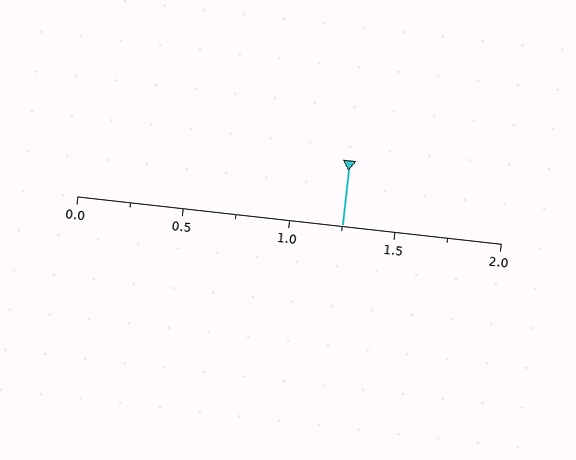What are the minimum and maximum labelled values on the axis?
The axis runs from 0.0 to 2.0.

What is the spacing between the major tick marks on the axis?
The major ticks are spaced 0.5 apart.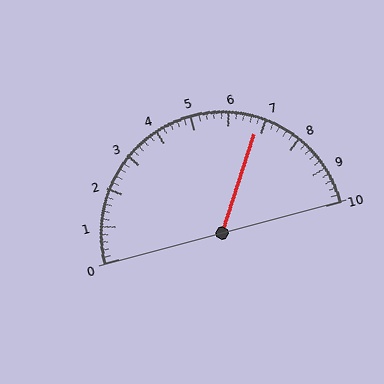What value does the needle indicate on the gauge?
The needle indicates approximately 6.8.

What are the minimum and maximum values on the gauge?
The gauge ranges from 0 to 10.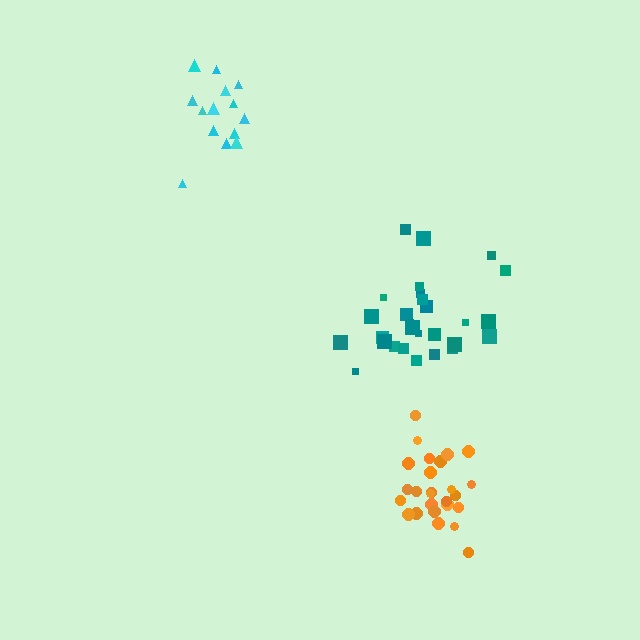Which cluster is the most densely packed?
Orange.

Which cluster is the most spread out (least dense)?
Cyan.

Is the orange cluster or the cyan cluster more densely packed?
Orange.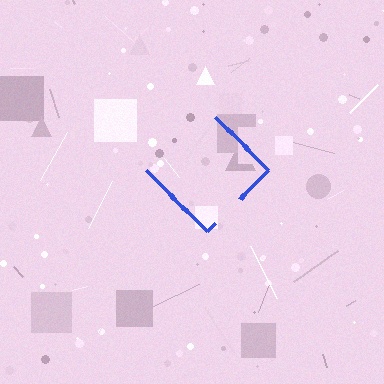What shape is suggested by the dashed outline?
The dashed outline suggests a diamond.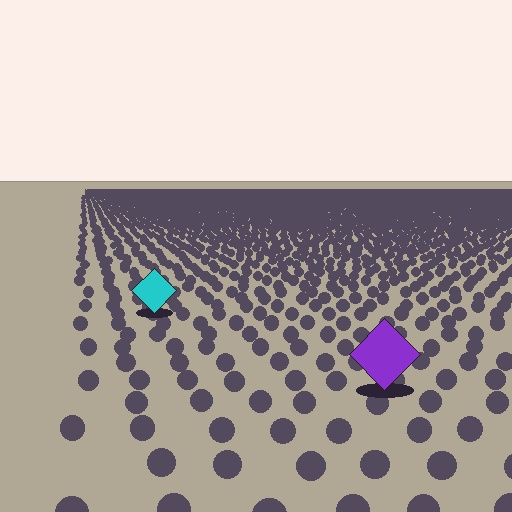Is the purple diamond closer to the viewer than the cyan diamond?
Yes. The purple diamond is closer — you can tell from the texture gradient: the ground texture is coarser near it.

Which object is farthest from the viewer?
The cyan diamond is farthest from the viewer. It appears smaller and the ground texture around it is denser.